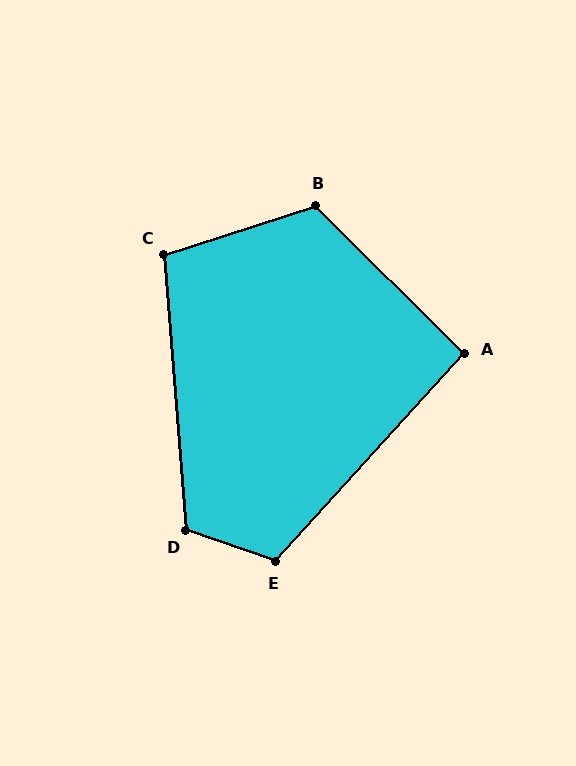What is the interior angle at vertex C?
Approximately 103 degrees (obtuse).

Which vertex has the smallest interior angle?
A, at approximately 92 degrees.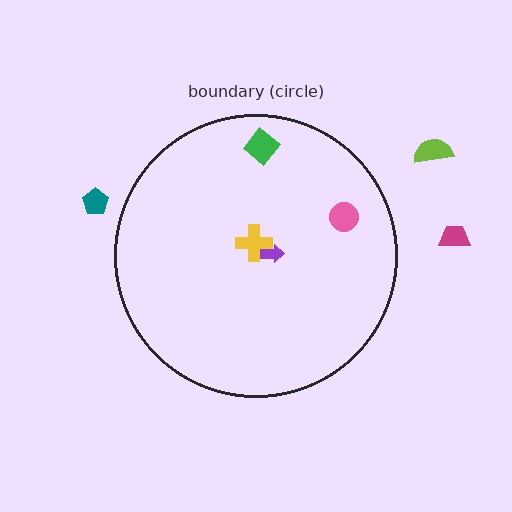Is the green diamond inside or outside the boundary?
Inside.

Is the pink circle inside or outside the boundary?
Inside.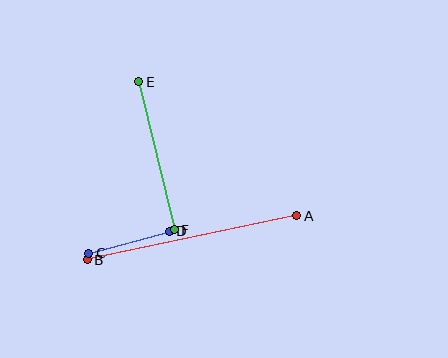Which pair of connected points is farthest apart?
Points A and B are farthest apart.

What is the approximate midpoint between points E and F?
The midpoint is at approximately (156, 156) pixels.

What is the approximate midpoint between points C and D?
The midpoint is at approximately (129, 242) pixels.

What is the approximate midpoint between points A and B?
The midpoint is at approximately (192, 238) pixels.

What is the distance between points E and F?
The distance is approximately 152 pixels.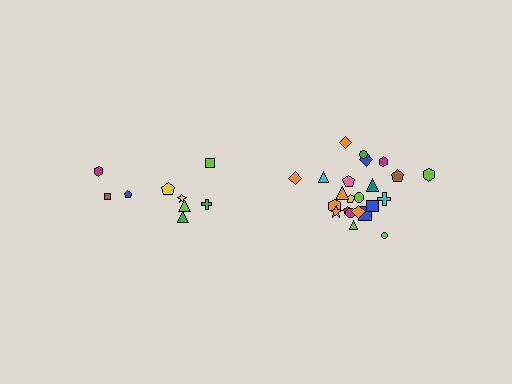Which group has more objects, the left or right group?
The right group.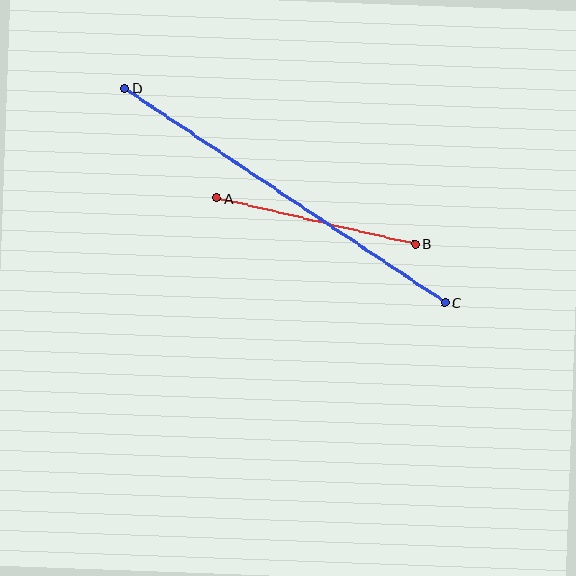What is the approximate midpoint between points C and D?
The midpoint is at approximately (285, 195) pixels.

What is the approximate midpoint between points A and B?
The midpoint is at approximately (316, 221) pixels.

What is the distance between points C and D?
The distance is approximately 385 pixels.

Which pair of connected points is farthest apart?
Points C and D are farthest apart.